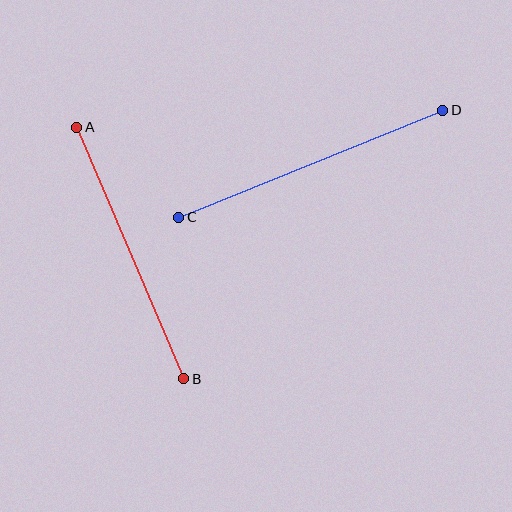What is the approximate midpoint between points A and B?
The midpoint is at approximately (130, 253) pixels.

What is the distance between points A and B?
The distance is approximately 273 pixels.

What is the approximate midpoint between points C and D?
The midpoint is at approximately (311, 164) pixels.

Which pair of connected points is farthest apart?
Points C and D are farthest apart.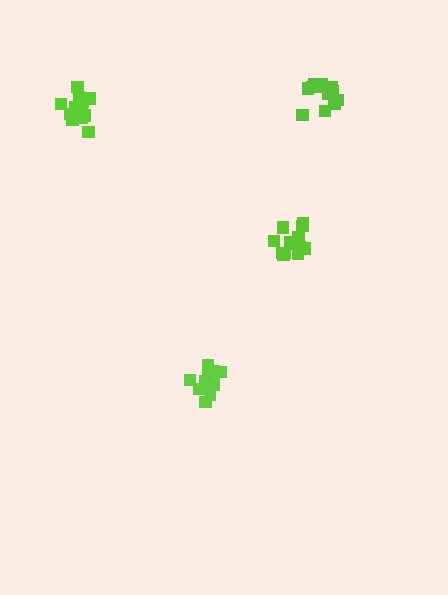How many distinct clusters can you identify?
There are 4 distinct clusters.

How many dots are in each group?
Group 1: 13 dots, Group 2: 14 dots, Group 3: 12 dots, Group 4: 12 dots (51 total).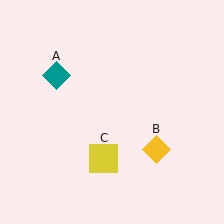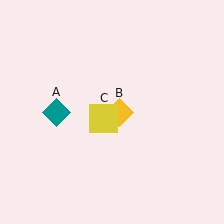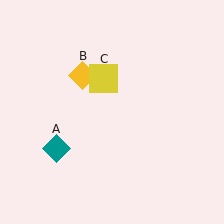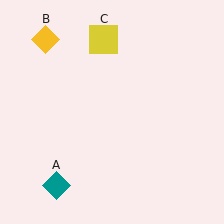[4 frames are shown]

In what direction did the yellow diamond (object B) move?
The yellow diamond (object B) moved up and to the left.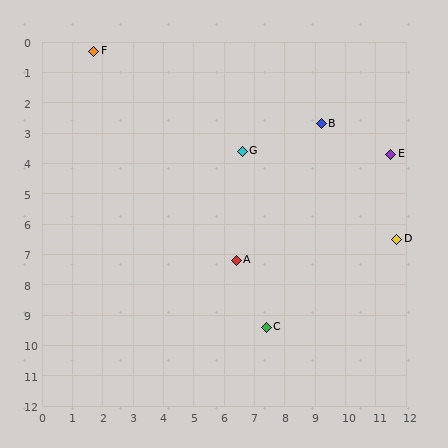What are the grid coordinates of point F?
Point F is at approximately (1.7, 0.3).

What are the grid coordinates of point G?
Point G is at approximately (6.6, 3.6).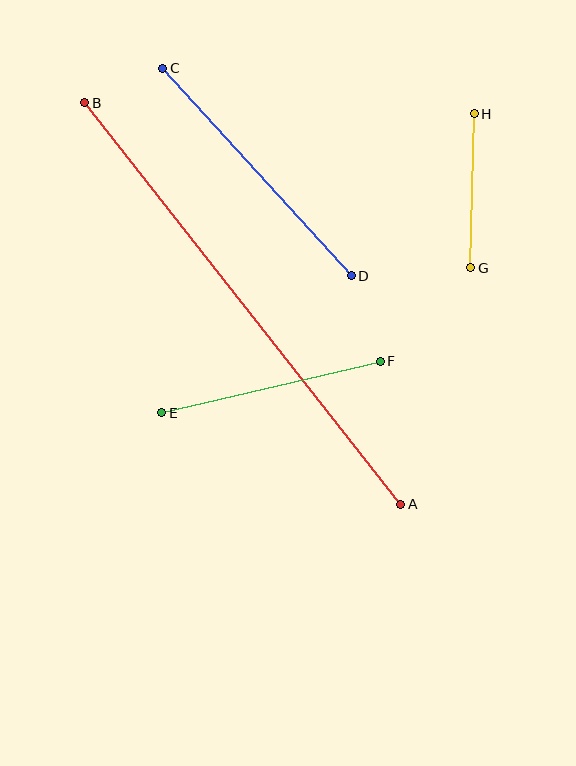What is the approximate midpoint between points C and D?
The midpoint is at approximately (257, 172) pixels.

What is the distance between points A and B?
The distance is approximately 511 pixels.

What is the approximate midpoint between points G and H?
The midpoint is at approximately (473, 191) pixels.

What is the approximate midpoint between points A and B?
The midpoint is at approximately (243, 304) pixels.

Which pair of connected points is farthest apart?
Points A and B are farthest apart.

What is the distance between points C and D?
The distance is approximately 281 pixels.